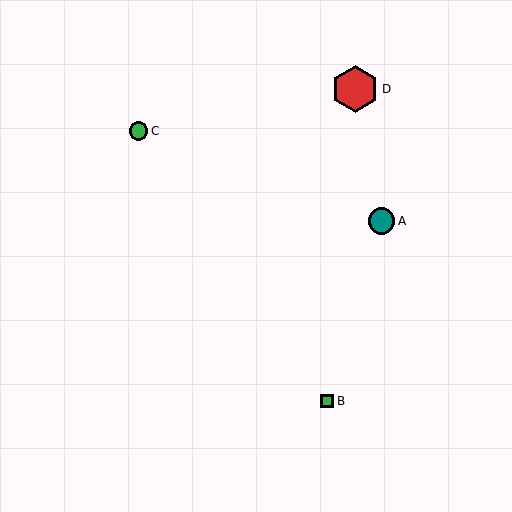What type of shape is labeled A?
Shape A is a teal circle.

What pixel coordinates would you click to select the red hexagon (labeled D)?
Click at (355, 89) to select the red hexagon D.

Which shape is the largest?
The red hexagon (labeled D) is the largest.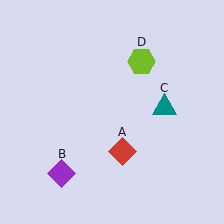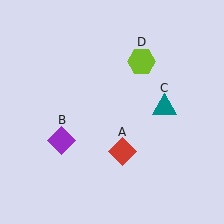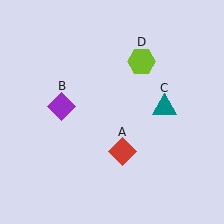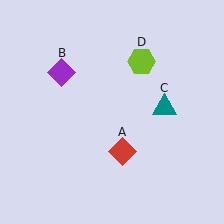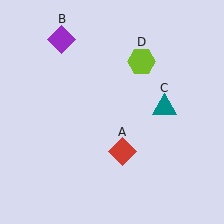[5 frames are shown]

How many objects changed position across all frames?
1 object changed position: purple diamond (object B).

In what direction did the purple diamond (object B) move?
The purple diamond (object B) moved up.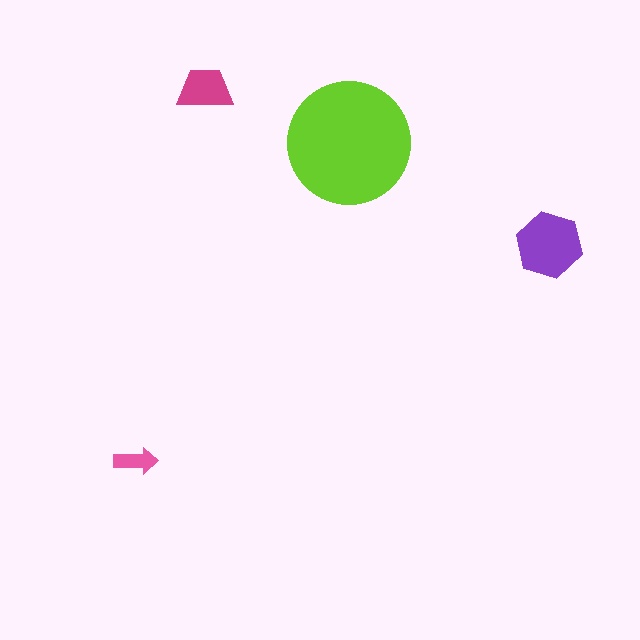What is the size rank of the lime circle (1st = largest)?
1st.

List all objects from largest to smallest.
The lime circle, the purple hexagon, the magenta trapezoid, the pink arrow.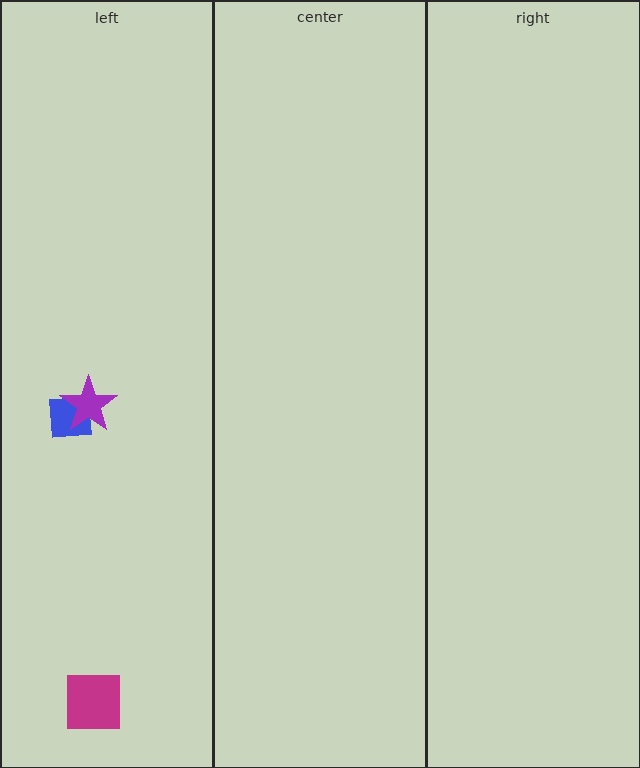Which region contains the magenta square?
The left region.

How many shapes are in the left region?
3.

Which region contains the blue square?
The left region.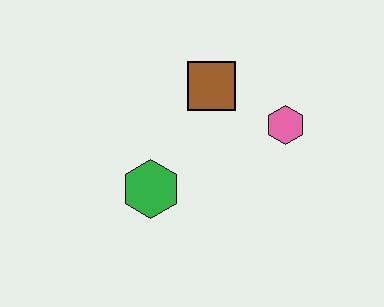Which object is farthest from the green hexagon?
The pink hexagon is farthest from the green hexagon.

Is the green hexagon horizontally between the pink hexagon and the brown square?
No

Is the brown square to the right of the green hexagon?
Yes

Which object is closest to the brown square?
The pink hexagon is closest to the brown square.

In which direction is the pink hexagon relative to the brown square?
The pink hexagon is to the right of the brown square.